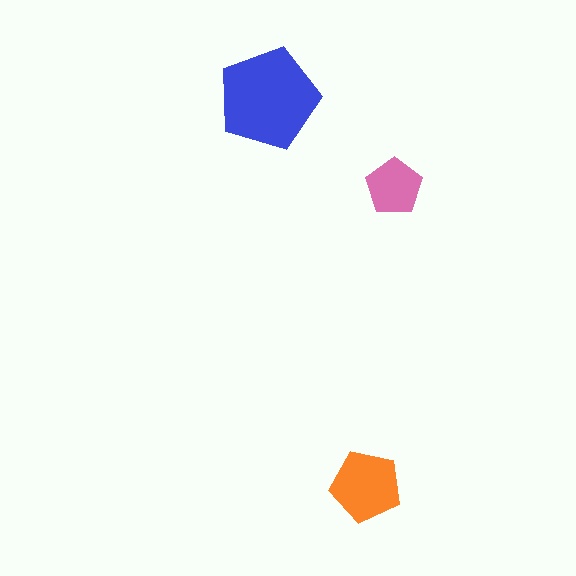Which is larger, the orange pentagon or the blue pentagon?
The blue one.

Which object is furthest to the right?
The pink pentagon is rightmost.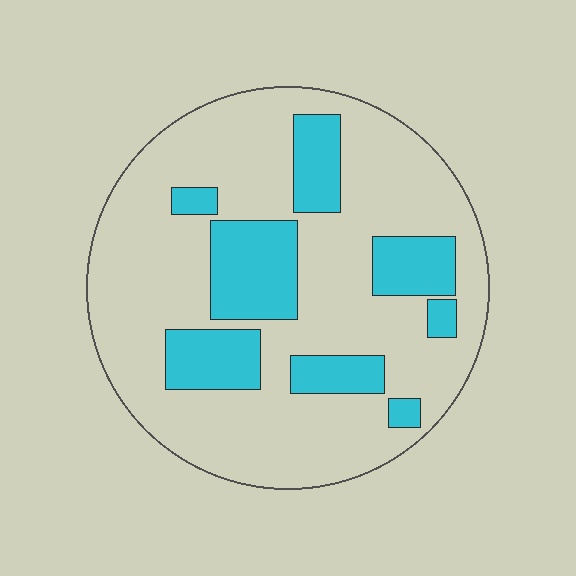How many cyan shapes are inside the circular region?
8.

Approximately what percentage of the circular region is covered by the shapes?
Approximately 25%.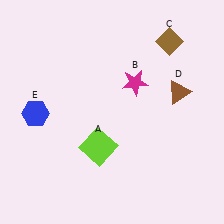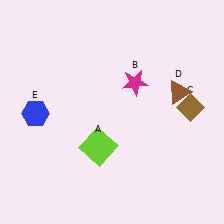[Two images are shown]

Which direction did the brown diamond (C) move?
The brown diamond (C) moved down.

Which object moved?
The brown diamond (C) moved down.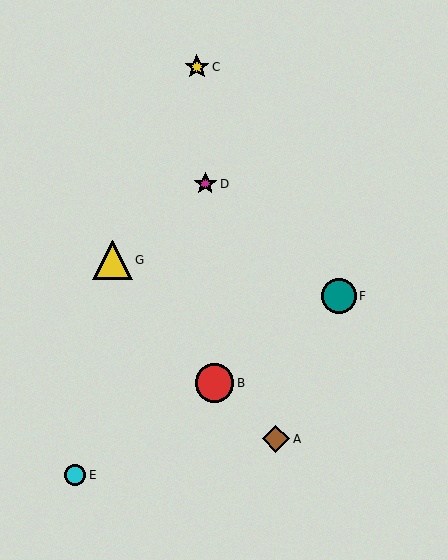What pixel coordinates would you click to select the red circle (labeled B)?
Click at (214, 383) to select the red circle B.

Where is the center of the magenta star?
The center of the magenta star is at (205, 184).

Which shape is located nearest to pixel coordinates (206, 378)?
The red circle (labeled B) at (214, 383) is nearest to that location.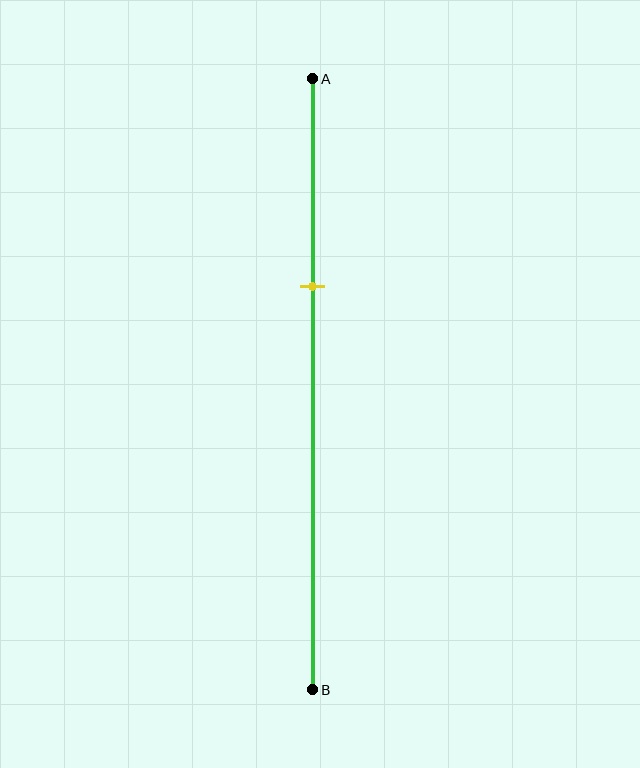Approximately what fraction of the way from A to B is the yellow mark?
The yellow mark is approximately 35% of the way from A to B.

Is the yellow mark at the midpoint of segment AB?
No, the mark is at about 35% from A, not at the 50% midpoint.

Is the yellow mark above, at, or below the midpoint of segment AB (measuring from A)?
The yellow mark is above the midpoint of segment AB.